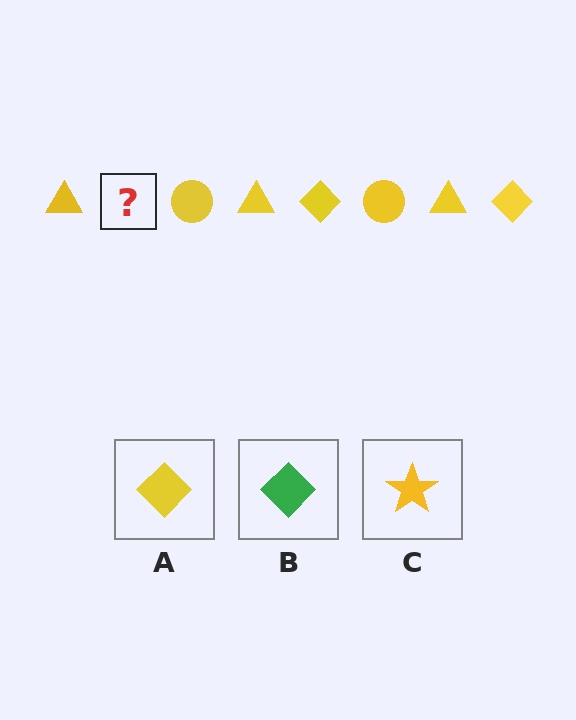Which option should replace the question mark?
Option A.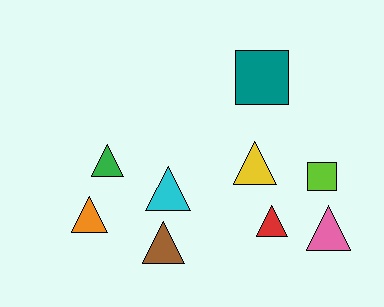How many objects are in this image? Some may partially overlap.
There are 9 objects.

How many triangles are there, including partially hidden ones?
There are 7 triangles.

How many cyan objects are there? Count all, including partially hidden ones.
There is 1 cyan object.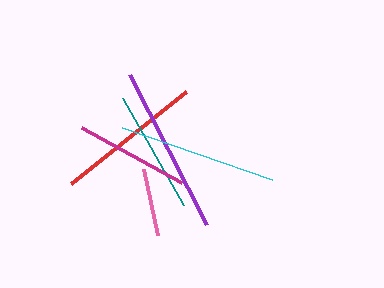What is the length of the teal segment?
The teal segment is approximately 123 pixels long.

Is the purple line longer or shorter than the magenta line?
The purple line is longer than the magenta line.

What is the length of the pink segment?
The pink segment is approximately 68 pixels long.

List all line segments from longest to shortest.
From longest to shortest: purple, cyan, red, teal, magenta, pink.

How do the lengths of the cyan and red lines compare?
The cyan and red lines are approximately the same length.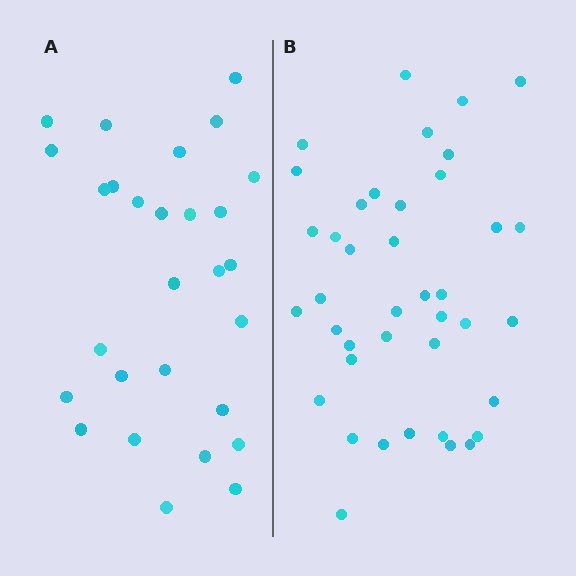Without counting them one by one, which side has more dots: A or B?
Region B (the right region) has more dots.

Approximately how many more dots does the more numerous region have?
Region B has roughly 12 or so more dots than region A.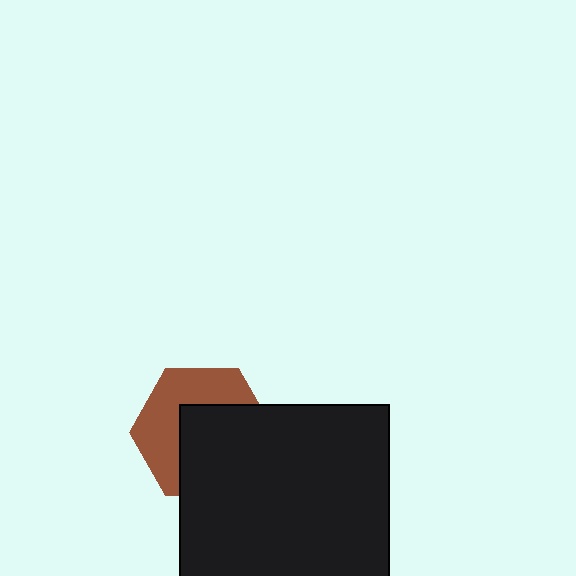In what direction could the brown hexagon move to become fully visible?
The brown hexagon could move toward the upper-left. That would shift it out from behind the black square entirely.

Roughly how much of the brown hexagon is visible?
About half of it is visible (roughly 47%).